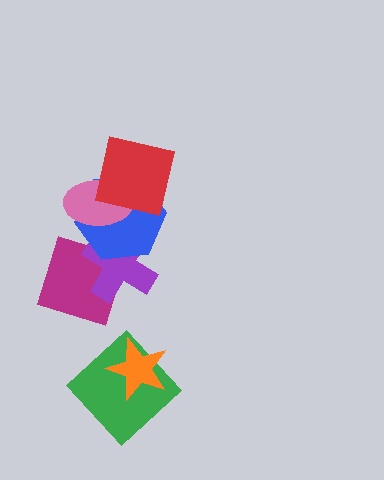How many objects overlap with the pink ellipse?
3 objects overlap with the pink ellipse.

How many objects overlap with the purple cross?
3 objects overlap with the purple cross.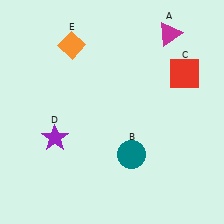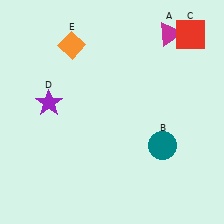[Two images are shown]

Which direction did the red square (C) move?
The red square (C) moved up.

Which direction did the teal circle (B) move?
The teal circle (B) moved right.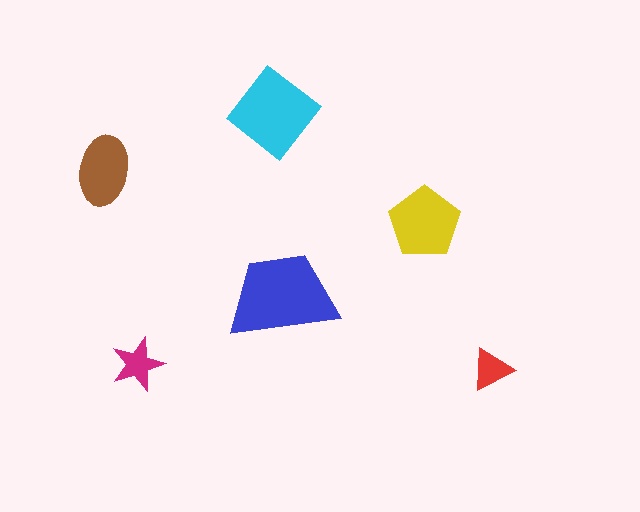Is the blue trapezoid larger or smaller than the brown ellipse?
Larger.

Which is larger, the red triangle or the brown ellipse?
The brown ellipse.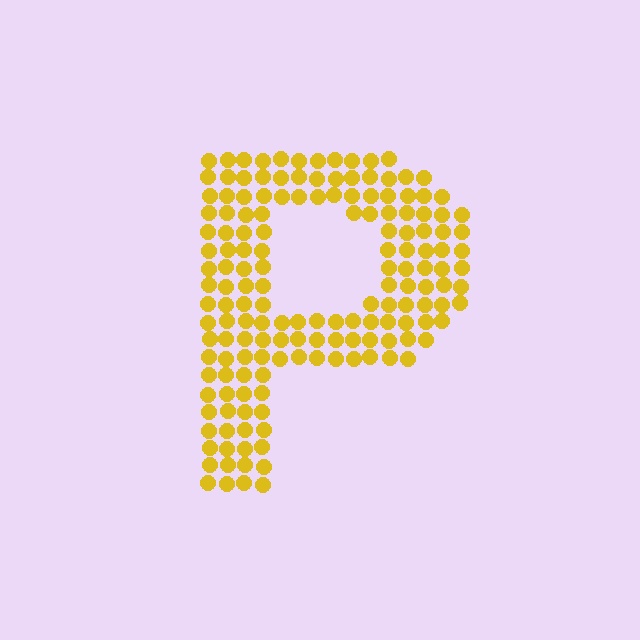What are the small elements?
The small elements are circles.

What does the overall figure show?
The overall figure shows the letter P.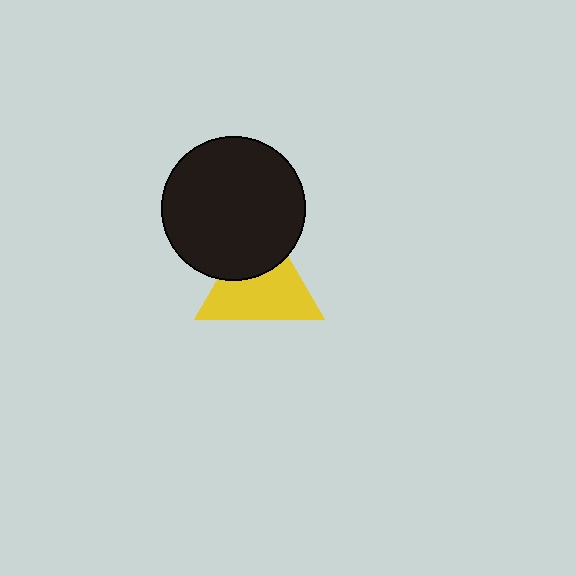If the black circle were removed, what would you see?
You would see the complete yellow triangle.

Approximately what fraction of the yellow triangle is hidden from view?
Roughly 35% of the yellow triangle is hidden behind the black circle.